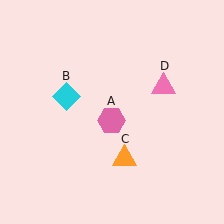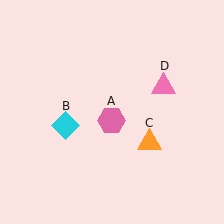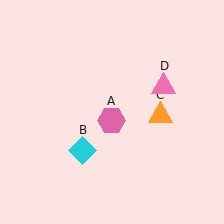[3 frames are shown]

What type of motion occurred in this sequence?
The cyan diamond (object B), orange triangle (object C) rotated counterclockwise around the center of the scene.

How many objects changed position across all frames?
2 objects changed position: cyan diamond (object B), orange triangle (object C).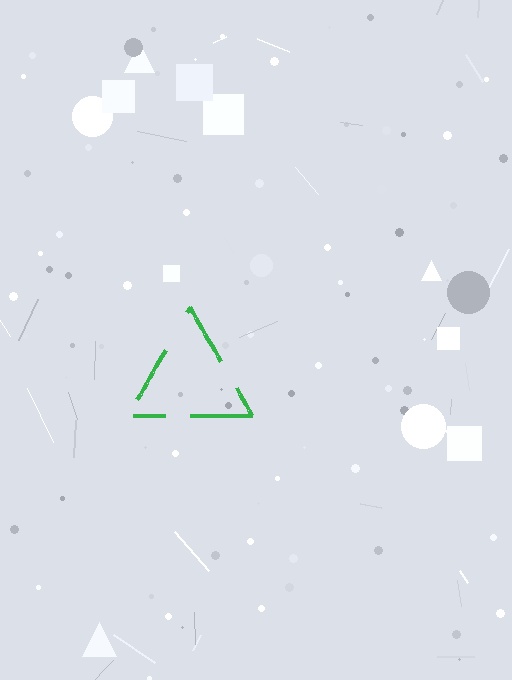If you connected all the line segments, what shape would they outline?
They would outline a triangle.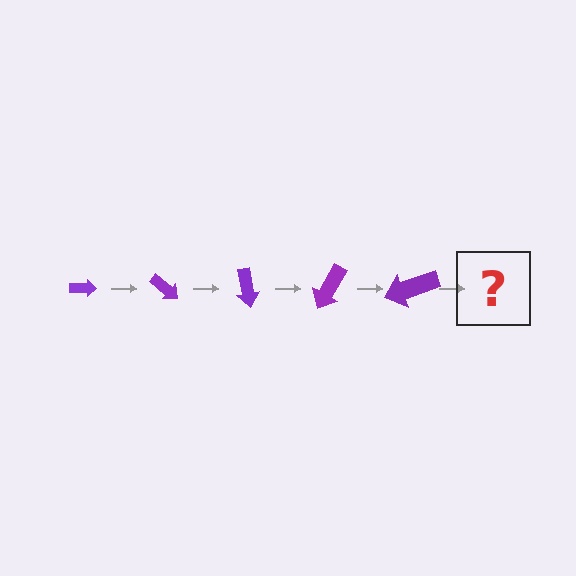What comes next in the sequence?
The next element should be an arrow, larger than the previous one and rotated 200 degrees from the start.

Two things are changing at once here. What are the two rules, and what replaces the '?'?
The two rules are that the arrow grows larger each step and it rotates 40 degrees each step. The '?' should be an arrow, larger than the previous one and rotated 200 degrees from the start.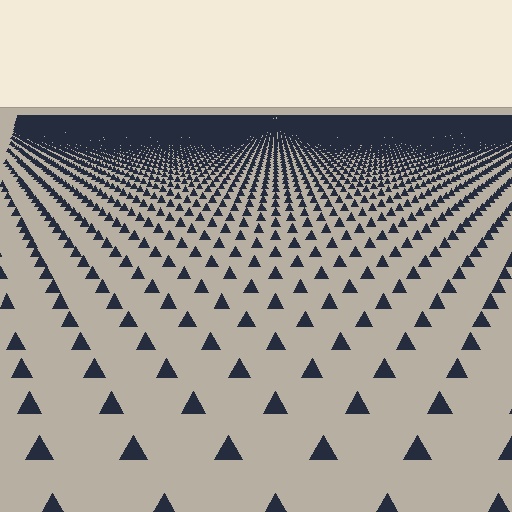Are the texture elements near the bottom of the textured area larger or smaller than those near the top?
Larger. Near the bottom, elements are closer to the viewer and appear at a bigger on-screen size.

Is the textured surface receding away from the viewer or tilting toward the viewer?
The surface is receding away from the viewer. Texture elements get smaller and denser toward the top.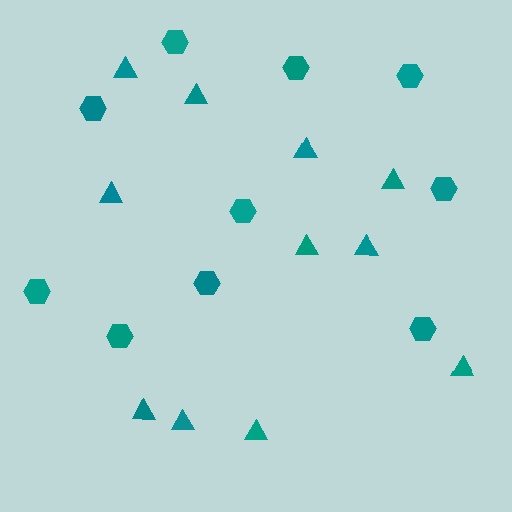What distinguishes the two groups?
There are 2 groups: one group of triangles (11) and one group of hexagons (10).